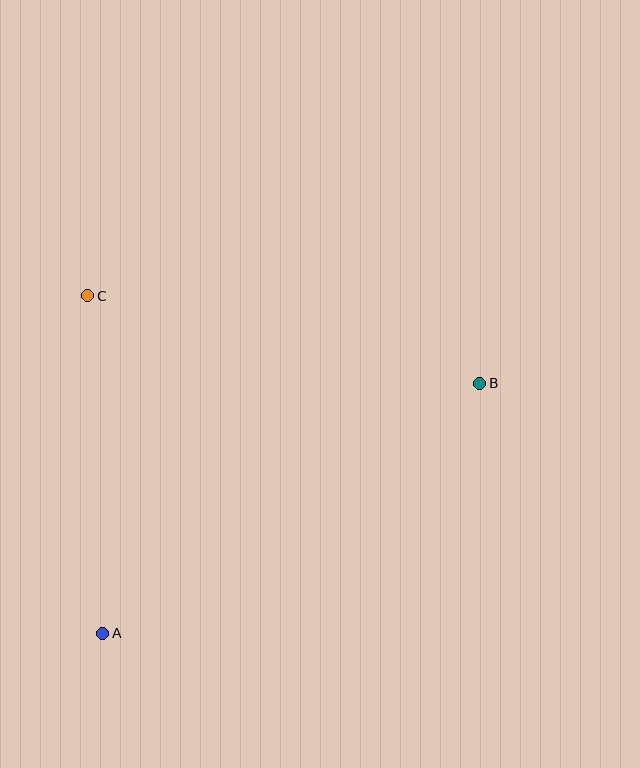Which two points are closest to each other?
Points A and C are closest to each other.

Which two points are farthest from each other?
Points A and B are farthest from each other.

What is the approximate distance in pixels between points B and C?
The distance between B and C is approximately 402 pixels.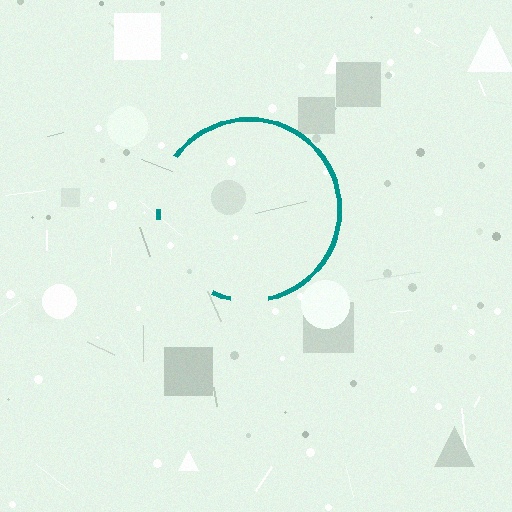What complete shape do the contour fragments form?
The contour fragments form a circle.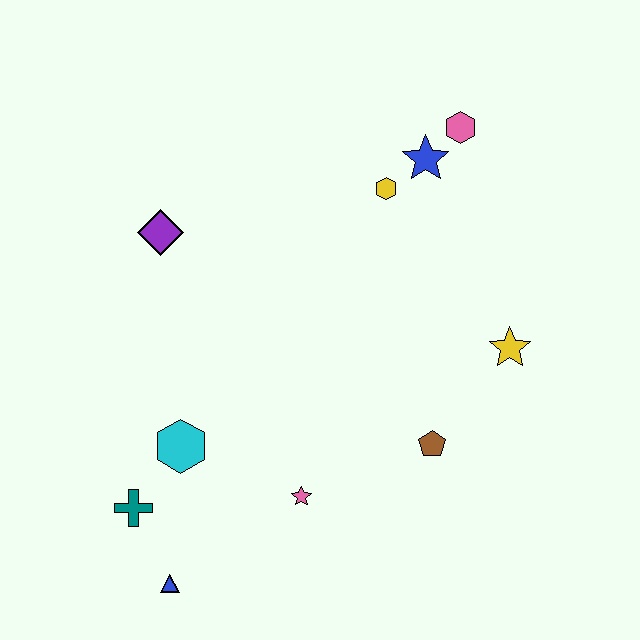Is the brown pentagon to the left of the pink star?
No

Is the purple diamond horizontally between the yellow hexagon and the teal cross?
Yes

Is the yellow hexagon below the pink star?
No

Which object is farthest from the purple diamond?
The yellow star is farthest from the purple diamond.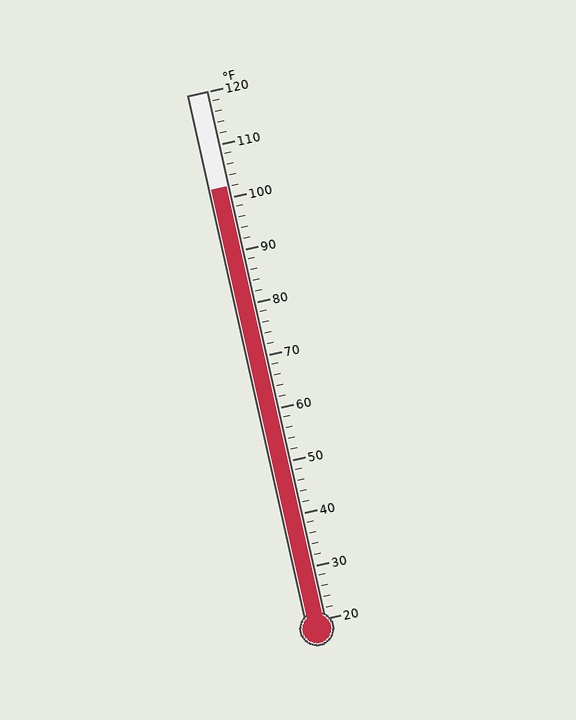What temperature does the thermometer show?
The thermometer shows approximately 102°F.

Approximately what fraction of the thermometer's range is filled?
The thermometer is filled to approximately 80% of its range.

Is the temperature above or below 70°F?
The temperature is above 70°F.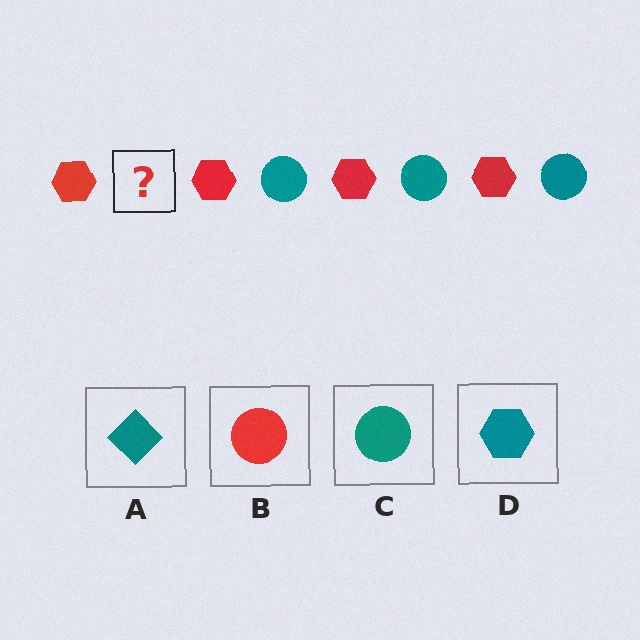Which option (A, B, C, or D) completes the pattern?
C.